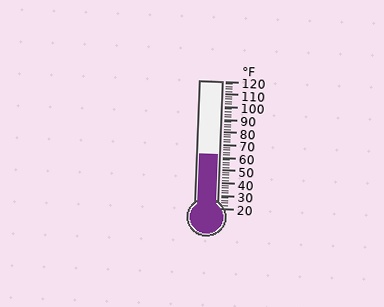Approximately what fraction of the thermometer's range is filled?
The thermometer is filled to approximately 40% of its range.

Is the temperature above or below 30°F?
The temperature is above 30°F.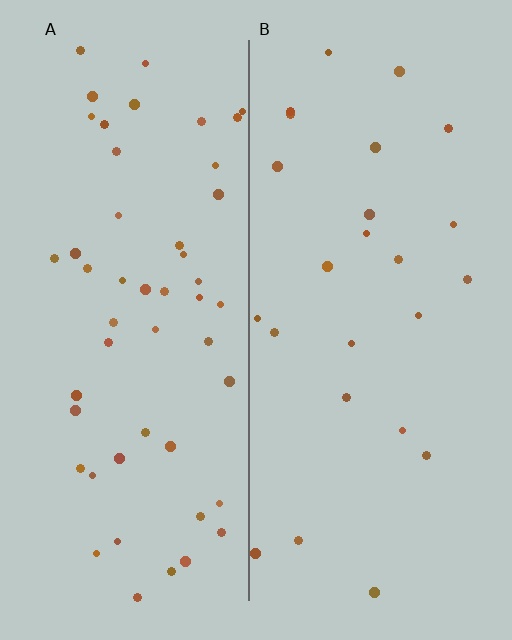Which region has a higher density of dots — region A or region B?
A (the left).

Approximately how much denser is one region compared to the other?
Approximately 2.0× — region A over region B.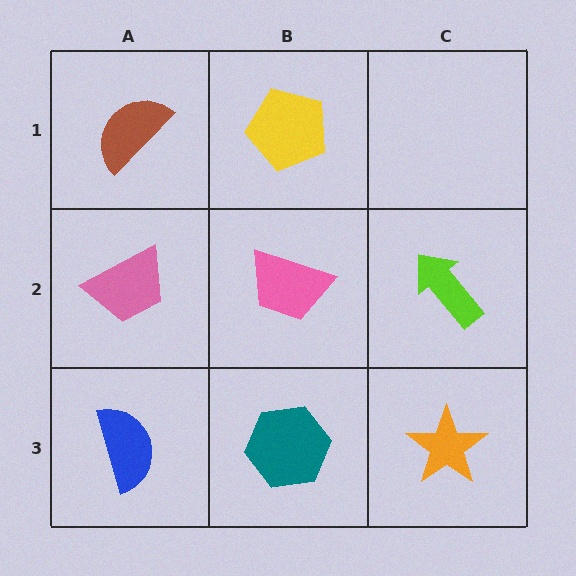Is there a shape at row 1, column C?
No, that cell is empty.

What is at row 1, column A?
A brown semicircle.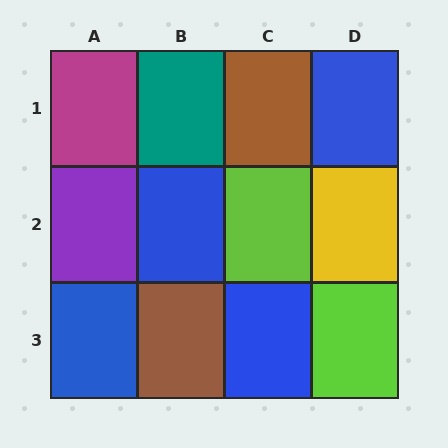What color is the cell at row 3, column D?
Lime.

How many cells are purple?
1 cell is purple.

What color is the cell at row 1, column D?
Blue.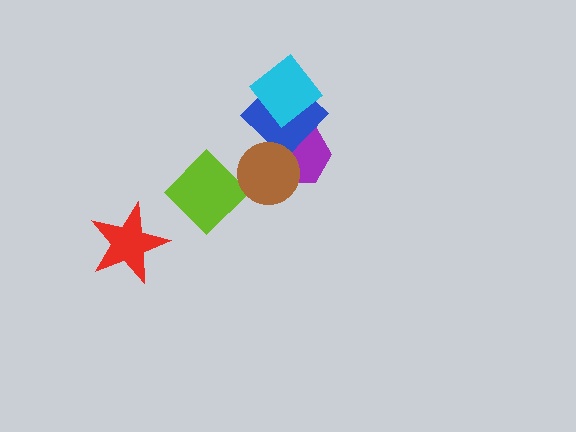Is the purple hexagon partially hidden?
Yes, it is partially covered by another shape.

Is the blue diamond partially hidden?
Yes, it is partially covered by another shape.